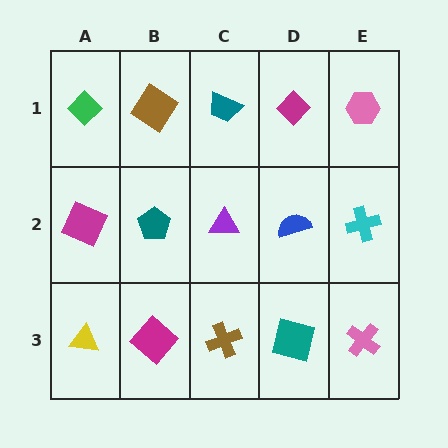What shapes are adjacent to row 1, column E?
A cyan cross (row 2, column E), a magenta diamond (row 1, column D).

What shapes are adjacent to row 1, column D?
A blue semicircle (row 2, column D), a teal trapezoid (row 1, column C), a pink hexagon (row 1, column E).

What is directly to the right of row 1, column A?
A brown diamond.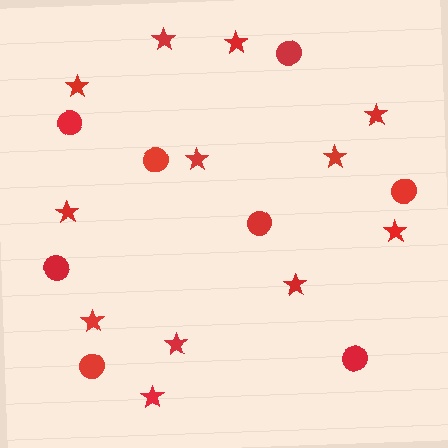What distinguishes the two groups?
There are 2 groups: one group of stars (12) and one group of circles (8).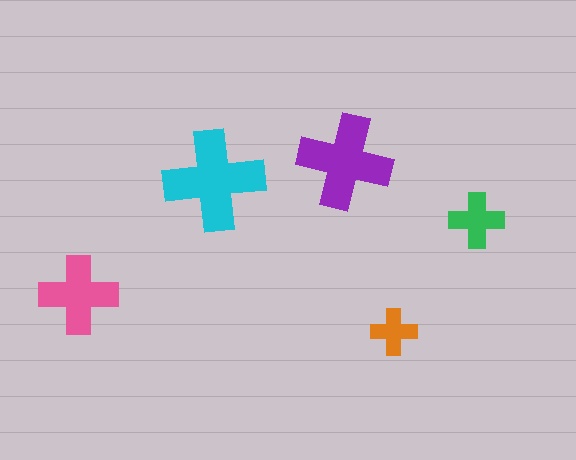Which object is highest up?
The purple cross is topmost.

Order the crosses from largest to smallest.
the cyan one, the purple one, the pink one, the green one, the orange one.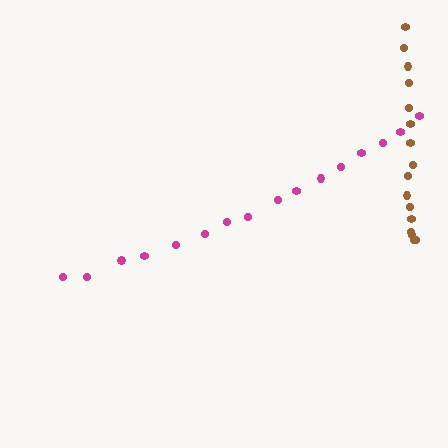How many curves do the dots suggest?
There are 2 distinct paths.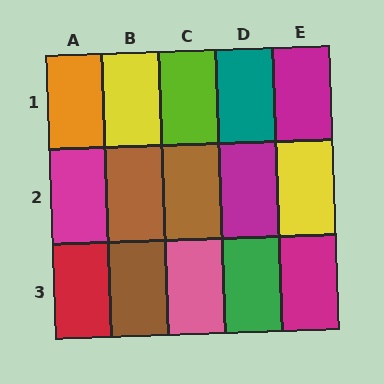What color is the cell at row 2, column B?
Brown.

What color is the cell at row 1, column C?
Lime.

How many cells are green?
1 cell is green.